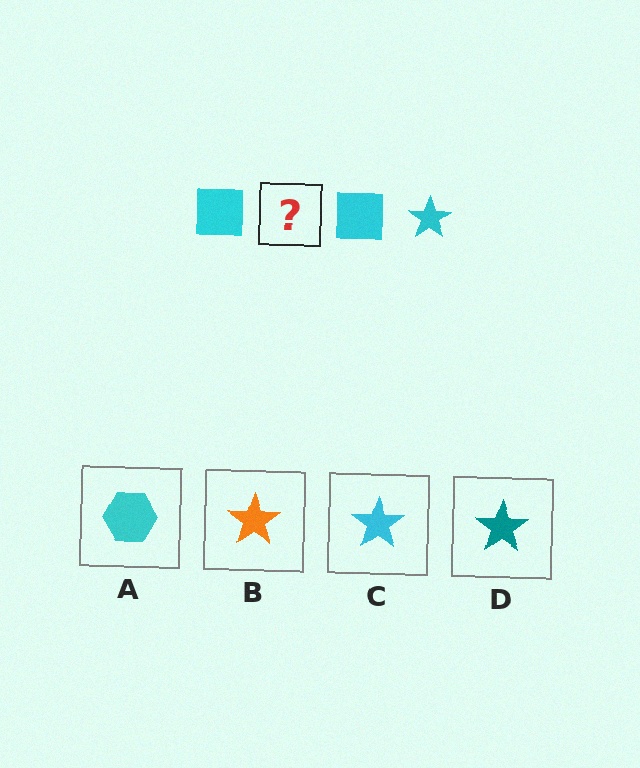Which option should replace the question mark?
Option C.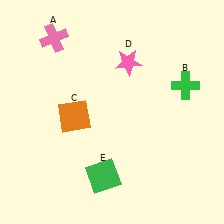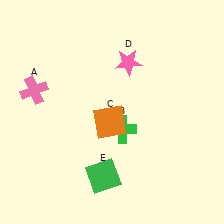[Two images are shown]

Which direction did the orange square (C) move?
The orange square (C) moved right.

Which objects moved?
The objects that moved are: the pink cross (A), the green cross (B), the orange square (C).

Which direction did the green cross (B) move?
The green cross (B) moved left.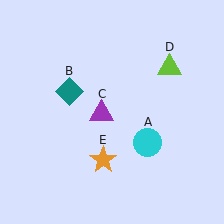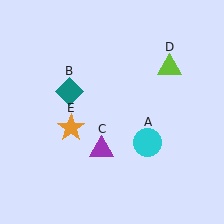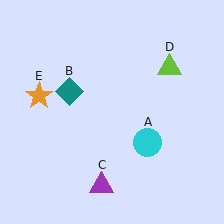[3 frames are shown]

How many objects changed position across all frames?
2 objects changed position: purple triangle (object C), orange star (object E).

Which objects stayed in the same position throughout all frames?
Cyan circle (object A) and teal diamond (object B) and lime triangle (object D) remained stationary.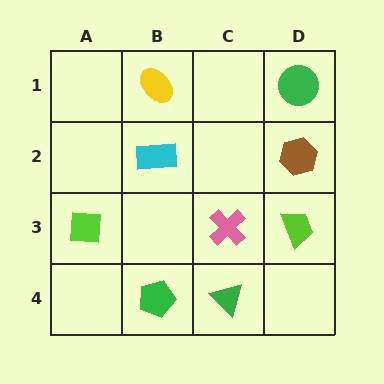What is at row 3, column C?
A pink cross.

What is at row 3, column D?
A lime trapezoid.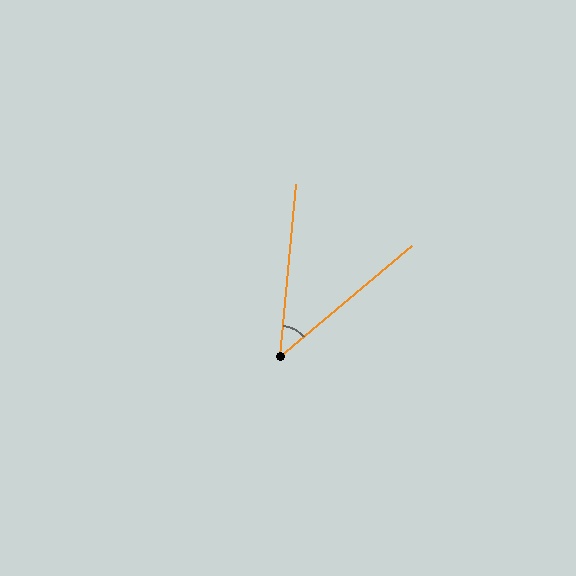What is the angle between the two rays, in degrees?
Approximately 45 degrees.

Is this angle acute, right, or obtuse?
It is acute.